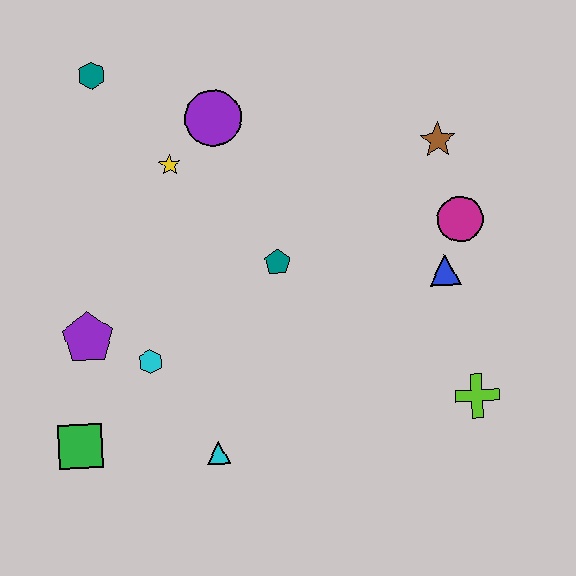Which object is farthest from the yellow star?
The lime cross is farthest from the yellow star.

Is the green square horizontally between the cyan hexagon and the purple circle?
No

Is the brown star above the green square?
Yes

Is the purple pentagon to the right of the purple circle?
No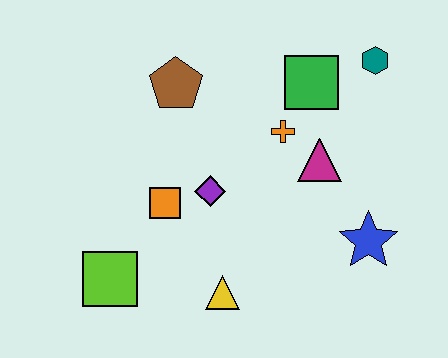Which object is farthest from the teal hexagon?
The lime square is farthest from the teal hexagon.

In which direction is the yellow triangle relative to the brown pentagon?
The yellow triangle is below the brown pentagon.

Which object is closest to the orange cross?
The magenta triangle is closest to the orange cross.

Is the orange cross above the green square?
No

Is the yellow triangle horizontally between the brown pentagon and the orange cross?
Yes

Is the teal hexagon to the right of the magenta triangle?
Yes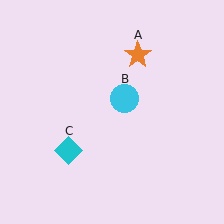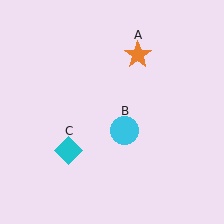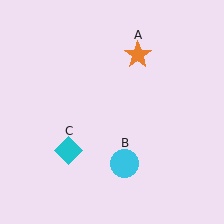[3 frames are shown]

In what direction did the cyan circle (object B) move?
The cyan circle (object B) moved down.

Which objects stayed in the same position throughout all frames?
Orange star (object A) and cyan diamond (object C) remained stationary.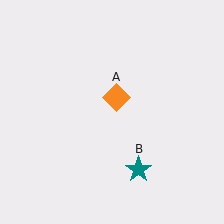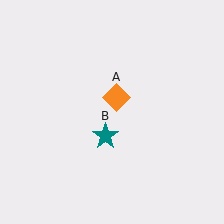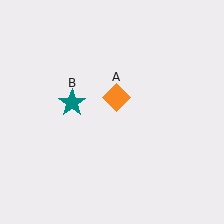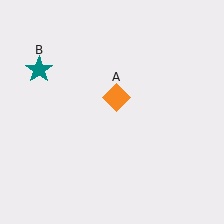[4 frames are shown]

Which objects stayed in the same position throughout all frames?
Orange diamond (object A) remained stationary.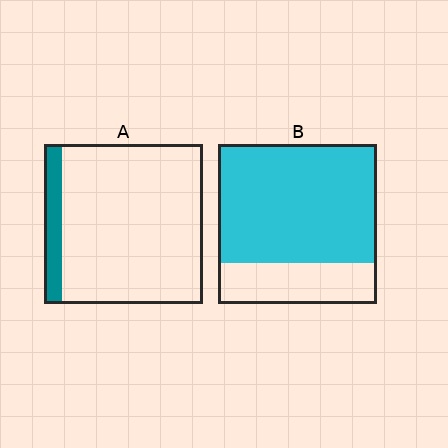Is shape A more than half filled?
No.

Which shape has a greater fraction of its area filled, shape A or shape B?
Shape B.